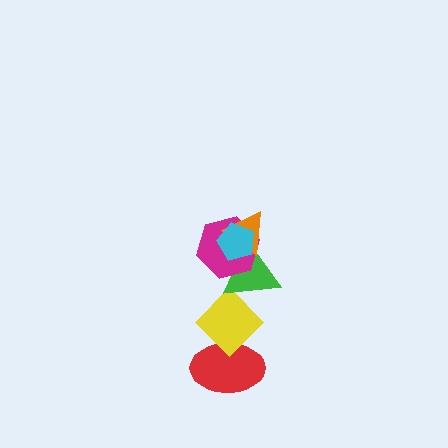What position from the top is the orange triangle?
The orange triangle is 2nd from the top.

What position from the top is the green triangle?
The green triangle is 4th from the top.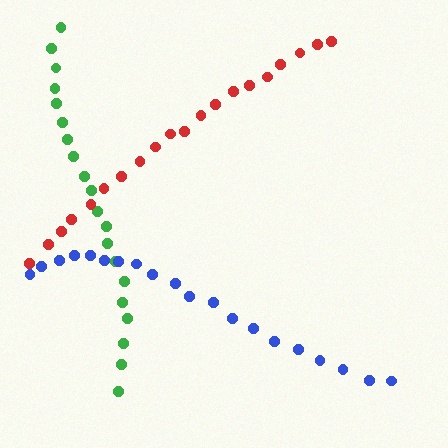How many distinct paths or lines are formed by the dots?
There are 3 distinct paths.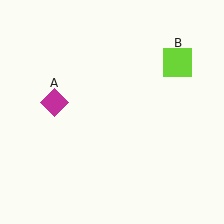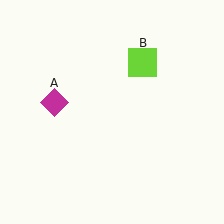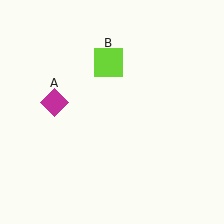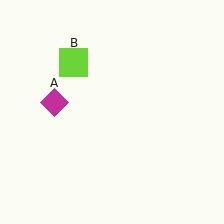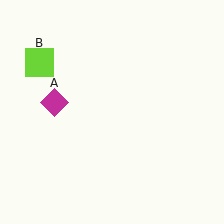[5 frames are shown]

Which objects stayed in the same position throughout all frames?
Magenta diamond (object A) remained stationary.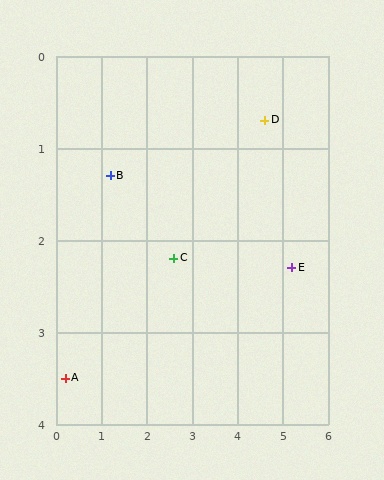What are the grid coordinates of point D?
Point D is at approximately (4.6, 0.7).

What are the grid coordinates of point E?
Point E is at approximately (5.2, 2.3).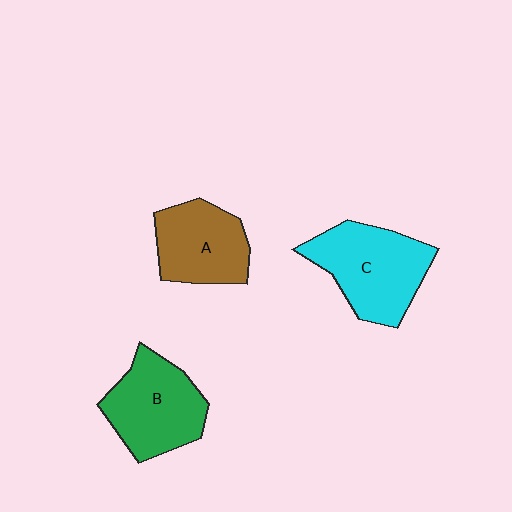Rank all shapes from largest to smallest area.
From largest to smallest: C (cyan), B (green), A (brown).